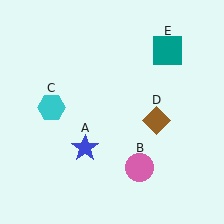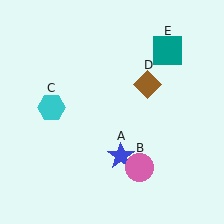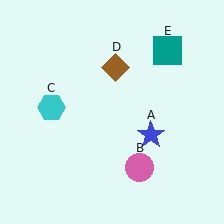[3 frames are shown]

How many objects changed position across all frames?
2 objects changed position: blue star (object A), brown diamond (object D).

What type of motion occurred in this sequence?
The blue star (object A), brown diamond (object D) rotated counterclockwise around the center of the scene.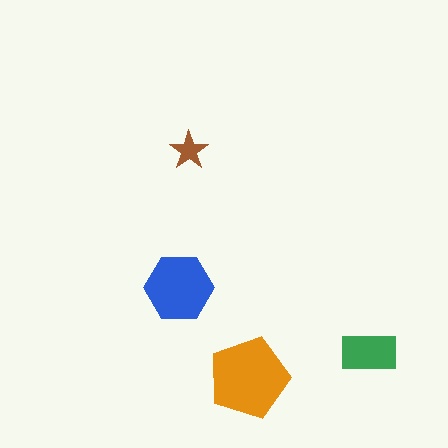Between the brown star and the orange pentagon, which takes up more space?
The orange pentagon.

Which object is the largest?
The orange pentagon.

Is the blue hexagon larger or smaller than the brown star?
Larger.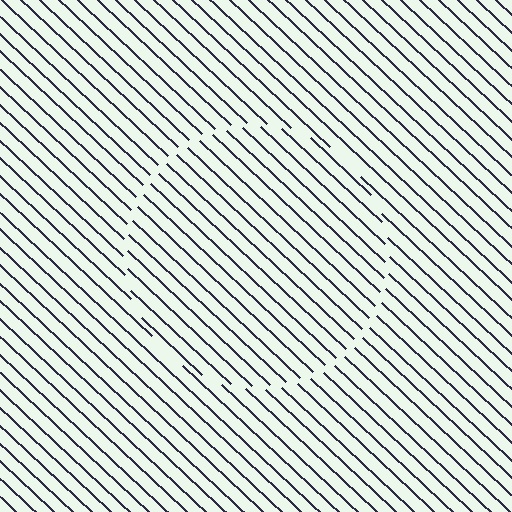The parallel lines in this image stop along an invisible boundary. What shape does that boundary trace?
An illusory circle. The interior of the shape contains the same grating, shifted by half a period — the contour is defined by the phase discontinuity where line-ends from the inner and outer gratings abut.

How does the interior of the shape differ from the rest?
The interior of the shape contains the same grating, shifted by half a period — the contour is defined by the phase discontinuity where line-ends from the inner and outer gratings abut.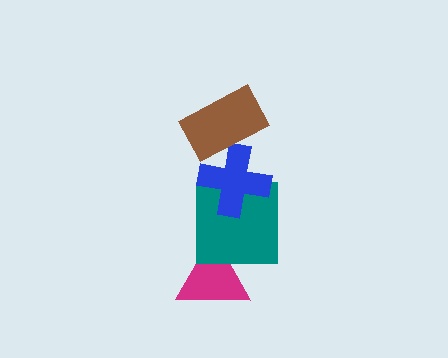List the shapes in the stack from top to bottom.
From top to bottom: the brown rectangle, the blue cross, the teal square, the magenta triangle.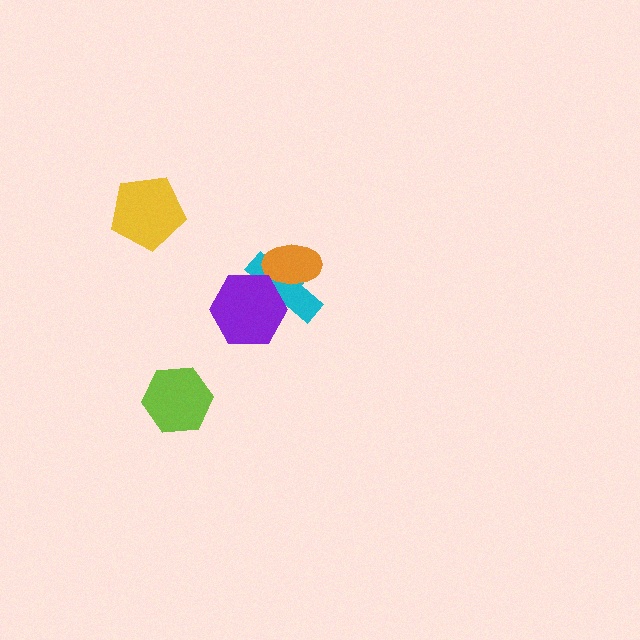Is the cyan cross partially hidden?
Yes, it is partially covered by another shape.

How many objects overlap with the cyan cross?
2 objects overlap with the cyan cross.